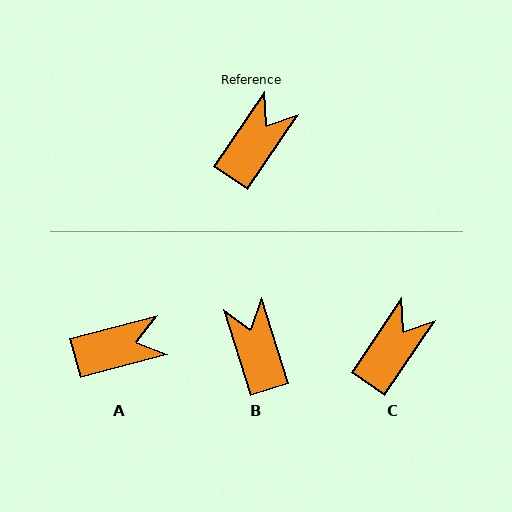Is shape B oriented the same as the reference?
No, it is off by about 51 degrees.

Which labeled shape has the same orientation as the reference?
C.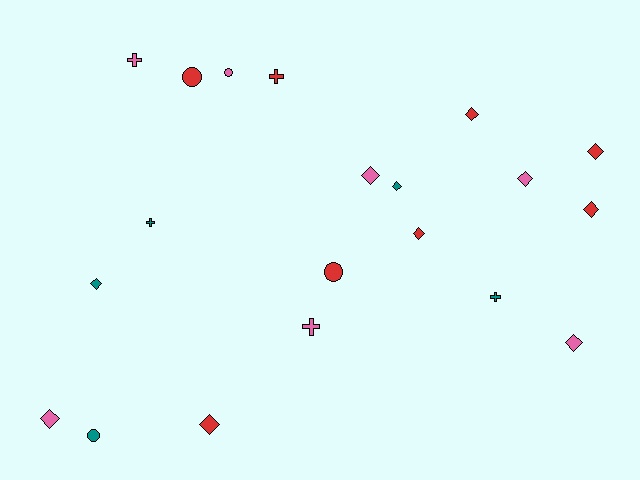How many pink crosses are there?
There are 2 pink crosses.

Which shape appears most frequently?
Diamond, with 11 objects.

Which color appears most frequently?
Red, with 8 objects.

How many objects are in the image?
There are 20 objects.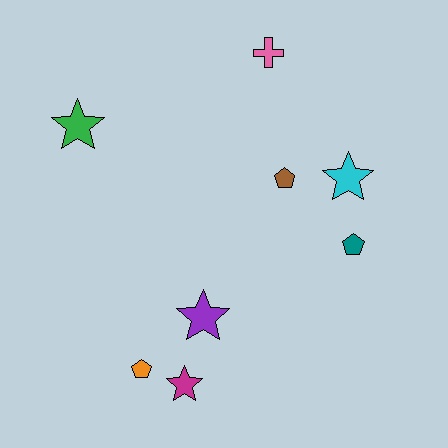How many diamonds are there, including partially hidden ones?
There are no diamonds.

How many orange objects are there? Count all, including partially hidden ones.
There is 1 orange object.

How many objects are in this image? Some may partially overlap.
There are 8 objects.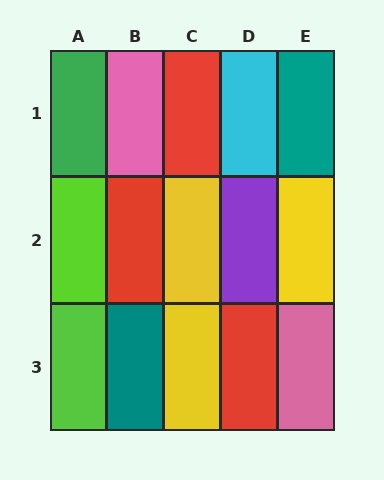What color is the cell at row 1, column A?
Green.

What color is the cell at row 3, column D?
Red.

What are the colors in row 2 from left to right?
Lime, red, yellow, purple, yellow.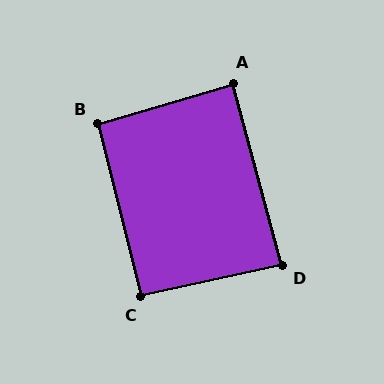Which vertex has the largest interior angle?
B, at approximately 93 degrees.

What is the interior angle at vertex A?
Approximately 89 degrees (approximately right).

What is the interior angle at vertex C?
Approximately 91 degrees (approximately right).